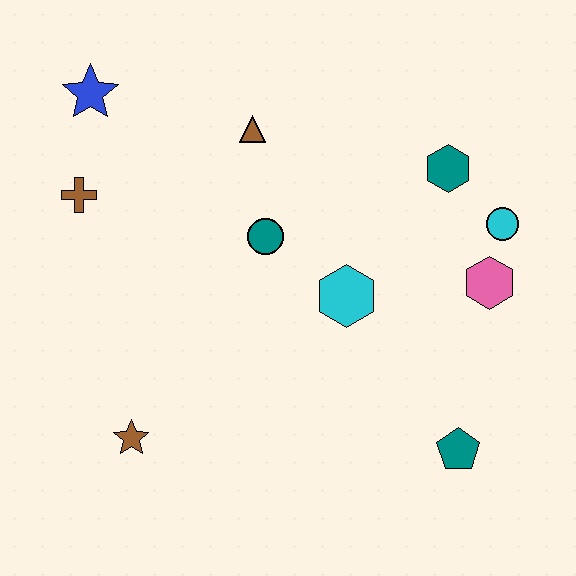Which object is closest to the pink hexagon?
The cyan circle is closest to the pink hexagon.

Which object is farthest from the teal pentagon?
The blue star is farthest from the teal pentagon.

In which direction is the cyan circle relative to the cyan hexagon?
The cyan circle is to the right of the cyan hexagon.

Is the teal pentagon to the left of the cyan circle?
Yes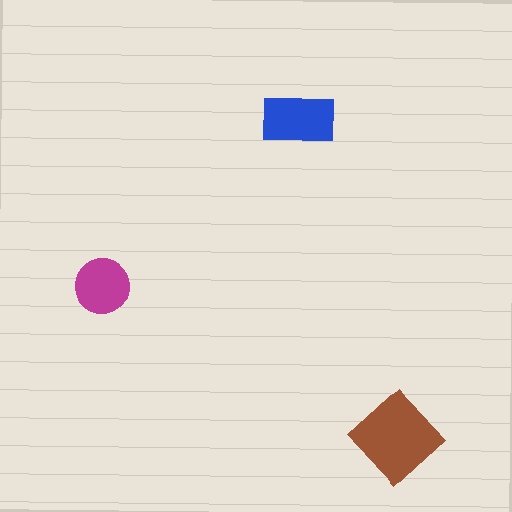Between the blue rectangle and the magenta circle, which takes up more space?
The blue rectangle.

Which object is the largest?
The brown diamond.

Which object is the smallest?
The magenta circle.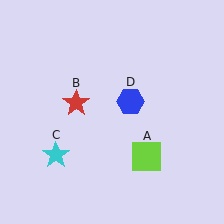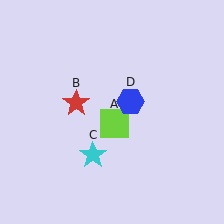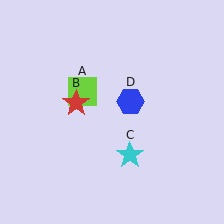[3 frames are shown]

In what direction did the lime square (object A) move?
The lime square (object A) moved up and to the left.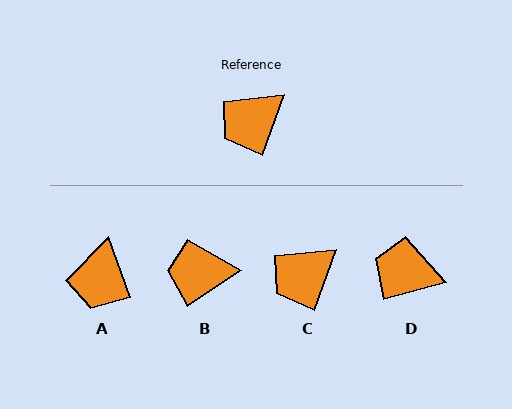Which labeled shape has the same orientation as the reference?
C.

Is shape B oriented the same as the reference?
No, it is off by about 36 degrees.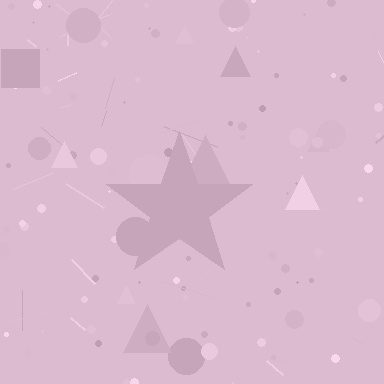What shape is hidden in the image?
A star is hidden in the image.